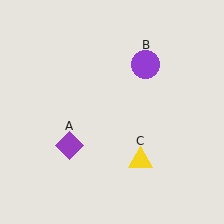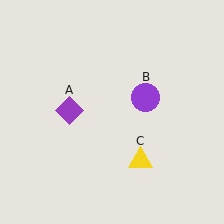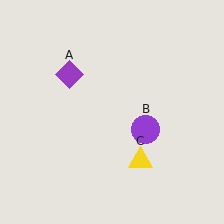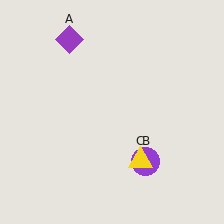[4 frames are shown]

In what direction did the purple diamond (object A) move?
The purple diamond (object A) moved up.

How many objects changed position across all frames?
2 objects changed position: purple diamond (object A), purple circle (object B).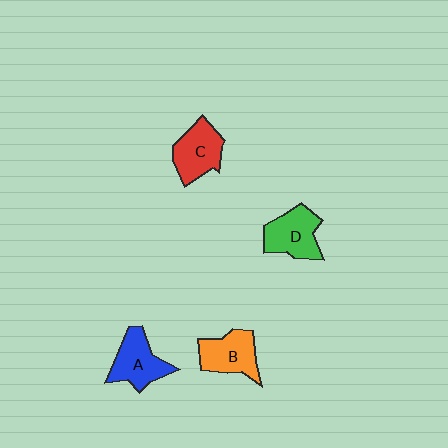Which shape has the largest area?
Shape D (green).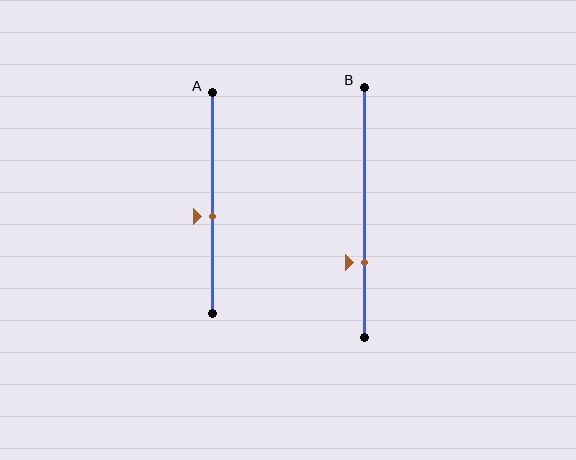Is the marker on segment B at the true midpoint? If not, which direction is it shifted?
No, the marker on segment B is shifted downward by about 20% of the segment length.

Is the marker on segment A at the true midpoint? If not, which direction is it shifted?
No, the marker on segment A is shifted downward by about 6% of the segment length.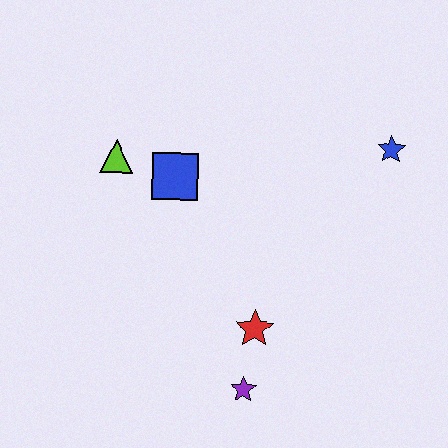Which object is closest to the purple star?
The red star is closest to the purple star.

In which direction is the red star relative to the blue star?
The red star is below the blue star.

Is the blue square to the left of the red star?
Yes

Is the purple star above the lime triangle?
No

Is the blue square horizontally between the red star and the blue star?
No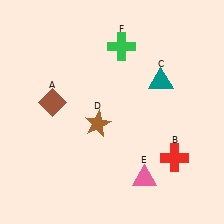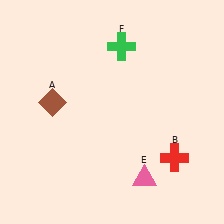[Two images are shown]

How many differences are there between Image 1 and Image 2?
There are 2 differences between the two images.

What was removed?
The teal triangle (C), the brown star (D) were removed in Image 2.